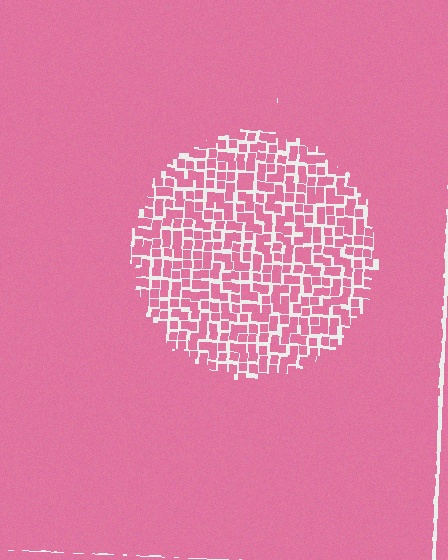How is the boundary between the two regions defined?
The boundary is defined by a change in element density (approximately 2.5x ratio). All elements are the same color, size, and shape.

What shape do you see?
I see a circle.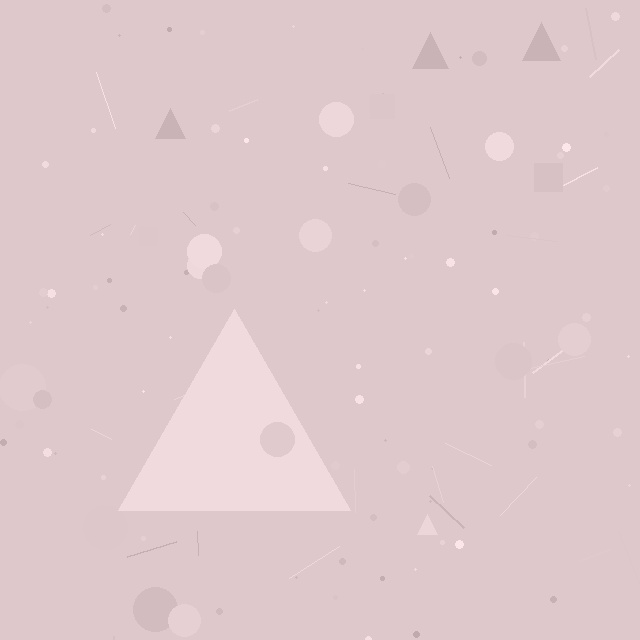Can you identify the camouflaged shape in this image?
The camouflaged shape is a triangle.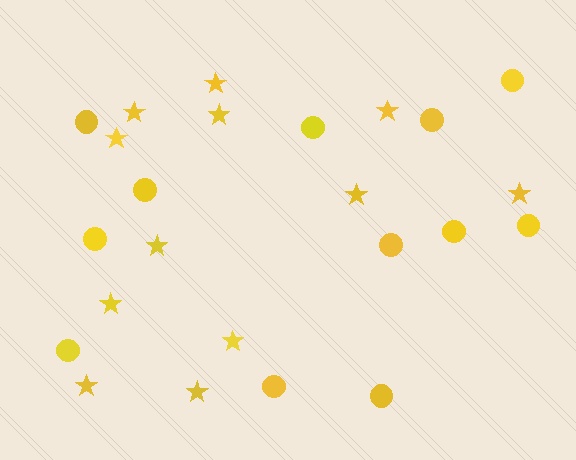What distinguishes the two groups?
There are 2 groups: one group of circles (12) and one group of stars (12).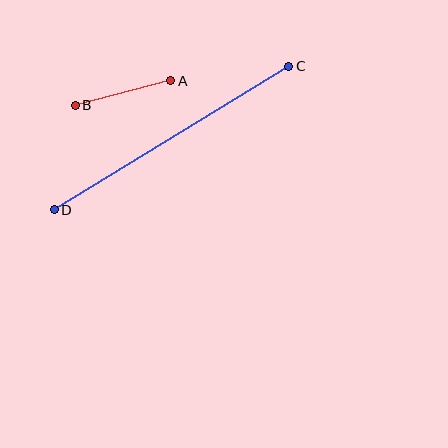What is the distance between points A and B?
The distance is approximately 98 pixels.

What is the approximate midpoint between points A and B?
The midpoint is at approximately (123, 93) pixels.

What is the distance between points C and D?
The distance is approximately 275 pixels.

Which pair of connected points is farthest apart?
Points C and D are farthest apart.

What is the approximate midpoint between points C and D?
The midpoint is at approximately (172, 138) pixels.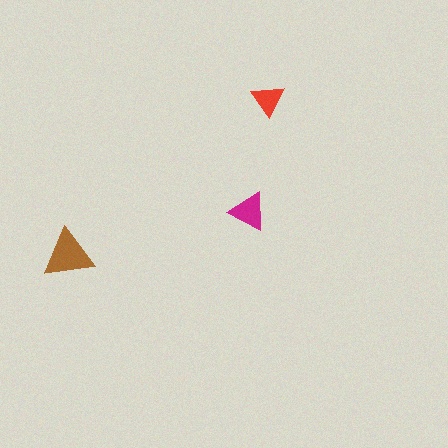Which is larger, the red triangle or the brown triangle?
The brown one.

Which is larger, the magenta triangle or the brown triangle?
The brown one.